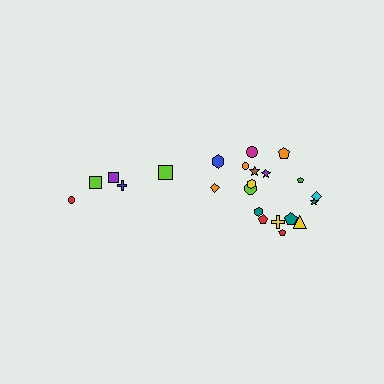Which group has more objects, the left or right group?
The right group.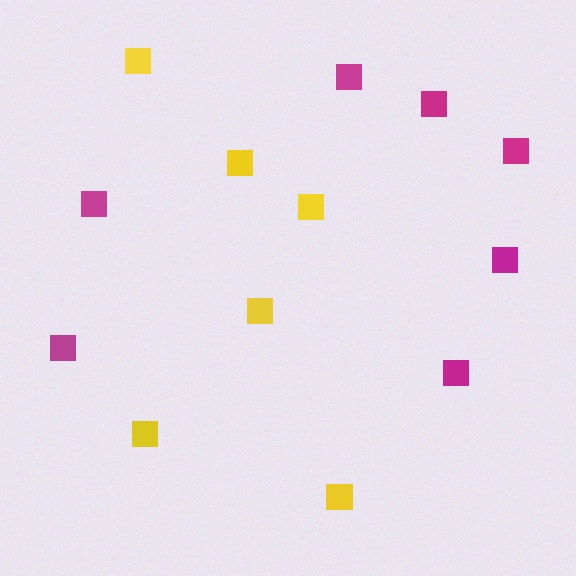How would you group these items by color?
There are 2 groups: one group of yellow squares (6) and one group of magenta squares (7).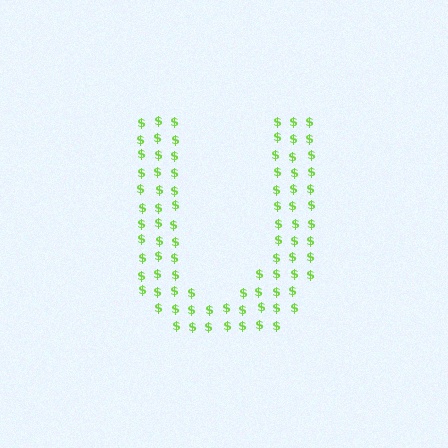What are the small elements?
The small elements are dollar signs.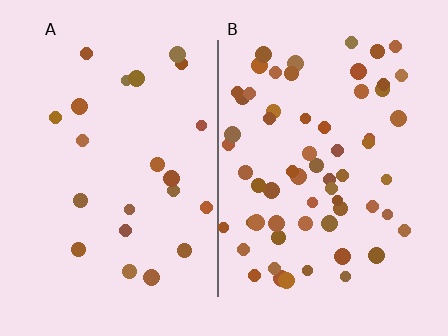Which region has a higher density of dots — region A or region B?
B (the right).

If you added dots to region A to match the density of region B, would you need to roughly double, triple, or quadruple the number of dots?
Approximately triple.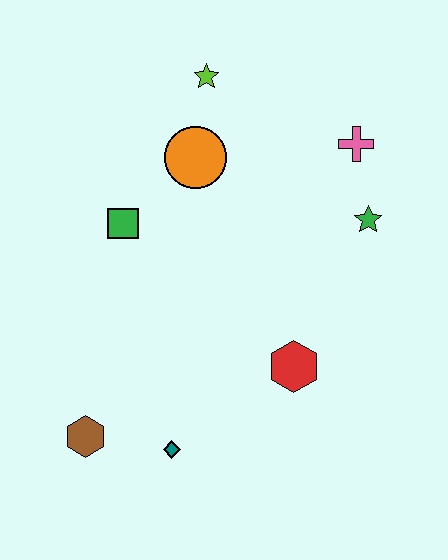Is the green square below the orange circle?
Yes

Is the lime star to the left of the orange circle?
No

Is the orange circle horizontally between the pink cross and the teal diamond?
Yes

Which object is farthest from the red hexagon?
The lime star is farthest from the red hexagon.